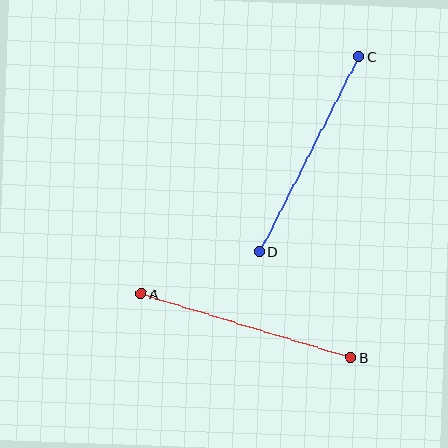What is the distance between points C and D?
The distance is approximately 219 pixels.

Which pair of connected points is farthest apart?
Points C and D are farthest apart.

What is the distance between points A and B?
The distance is approximately 219 pixels.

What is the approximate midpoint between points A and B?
The midpoint is at approximately (246, 325) pixels.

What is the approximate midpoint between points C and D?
The midpoint is at approximately (309, 154) pixels.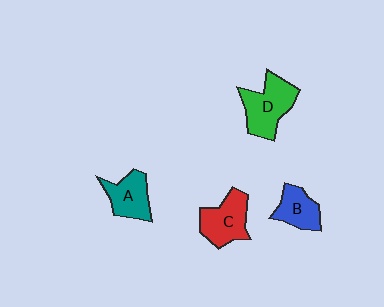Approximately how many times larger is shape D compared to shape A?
Approximately 1.4 times.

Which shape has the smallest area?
Shape B (blue).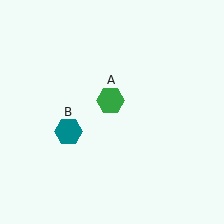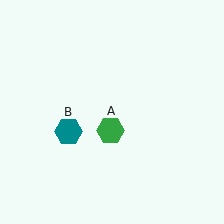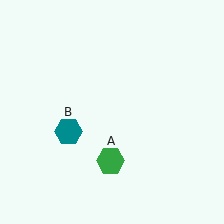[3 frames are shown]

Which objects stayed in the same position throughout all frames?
Teal hexagon (object B) remained stationary.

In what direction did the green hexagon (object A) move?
The green hexagon (object A) moved down.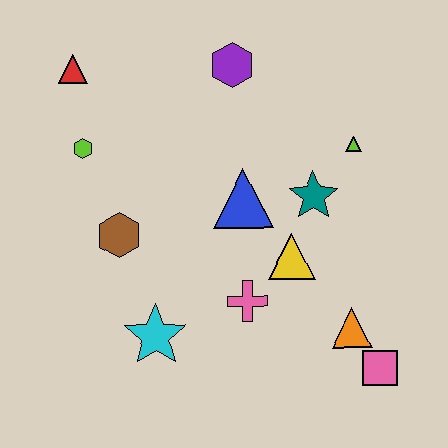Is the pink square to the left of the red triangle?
No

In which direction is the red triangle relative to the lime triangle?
The red triangle is to the left of the lime triangle.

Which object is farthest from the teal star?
The red triangle is farthest from the teal star.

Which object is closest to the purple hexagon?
The blue triangle is closest to the purple hexagon.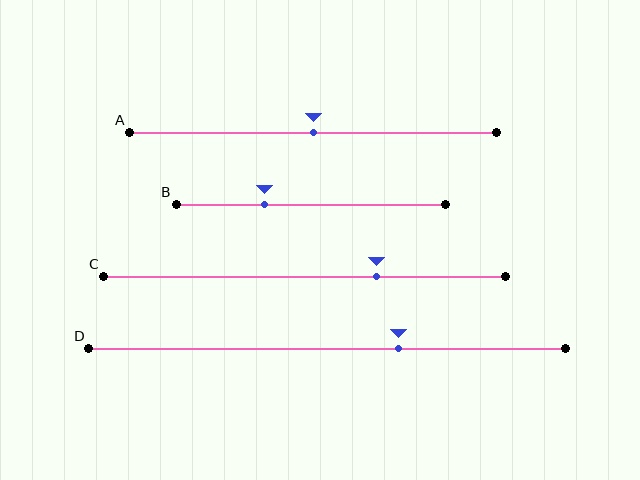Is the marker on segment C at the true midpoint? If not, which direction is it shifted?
No, the marker on segment C is shifted to the right by about 18% of the segment length.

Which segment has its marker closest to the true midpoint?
Segment A has its marker closest to the true midpoint.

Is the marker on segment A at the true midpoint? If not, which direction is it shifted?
Yes, the marker on segment A is at the true midpoint.